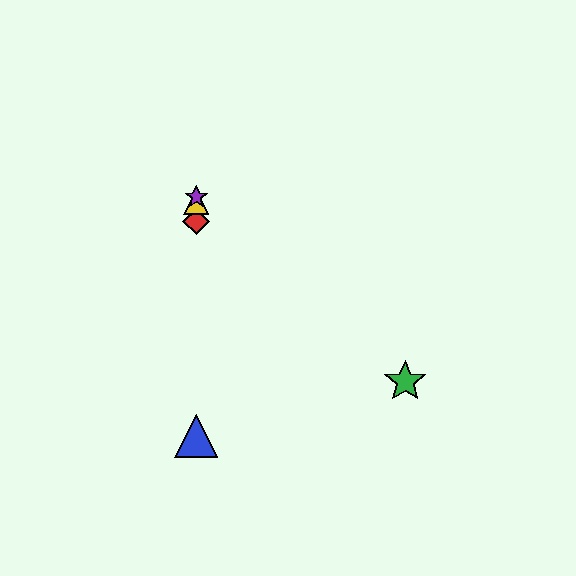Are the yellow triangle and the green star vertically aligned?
No, the yellow triangle is at x≈196 and the green star is at x≈405.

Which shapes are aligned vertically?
The red diamond, the blue triangle, the yellow triangle, the purple star are aligned vertically.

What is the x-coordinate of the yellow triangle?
The yellow triangle is at x≈196.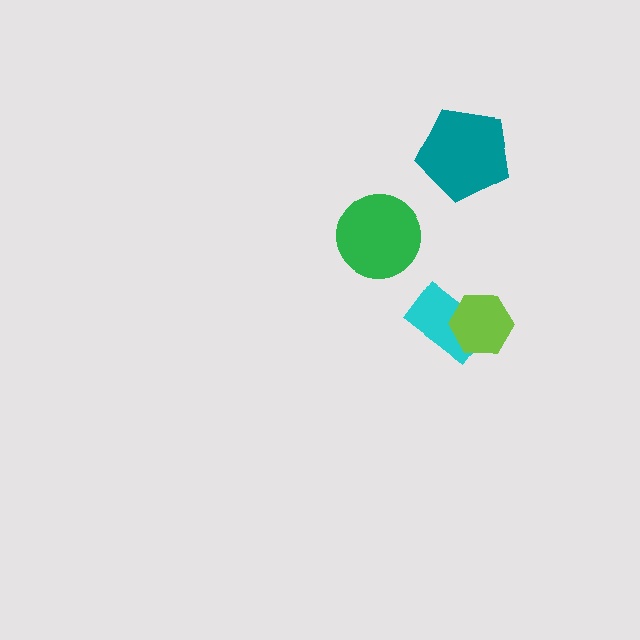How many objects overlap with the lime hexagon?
1 object overlaps with the lime hexagon.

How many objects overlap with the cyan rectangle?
1 object overlaps with the cyan rectangle.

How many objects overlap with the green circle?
0 objects overlap with the green circle.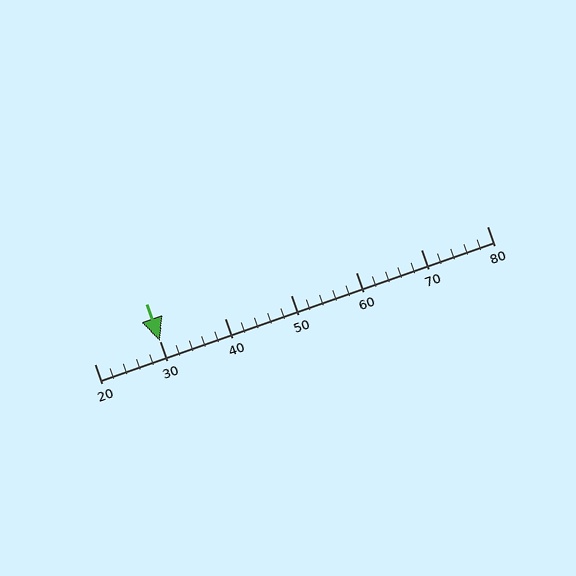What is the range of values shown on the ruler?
The ruler shows values from 20 to 80.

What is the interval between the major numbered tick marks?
The major tick marks are spaced 10 units apart.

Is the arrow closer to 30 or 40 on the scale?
The arrow is closer to 30.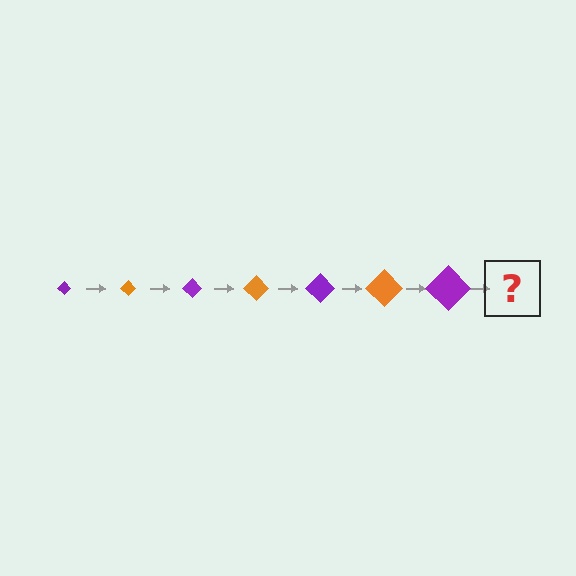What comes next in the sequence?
The next element should be an orange diamond, larger than the previous one.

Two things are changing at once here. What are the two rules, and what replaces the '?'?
The two rules are that the diamond grows larger each step and the color cycles through purple and orange. The '?' should be an orange diamond, larger than the previous one.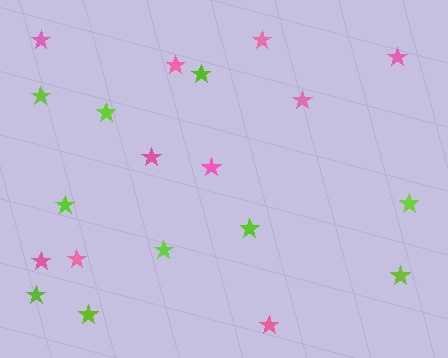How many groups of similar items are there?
There are 2 groups: one group of pink stars (10) and one group of lime stars (10).